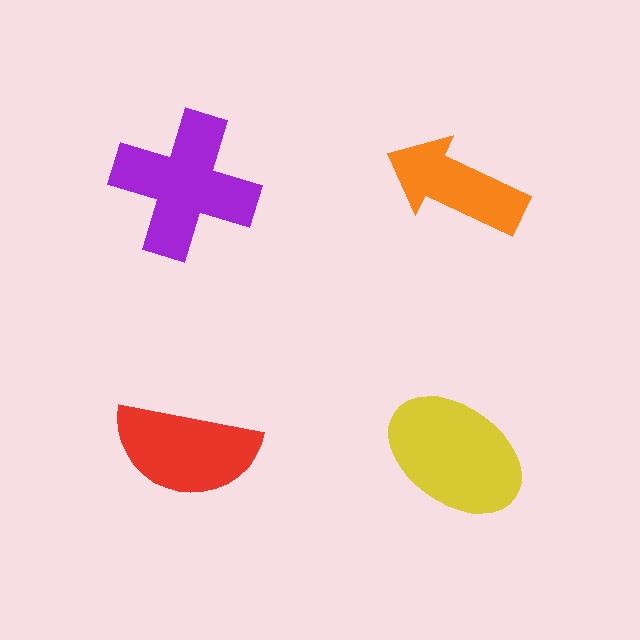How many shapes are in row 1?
2 shapes.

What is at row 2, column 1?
A red semicircle.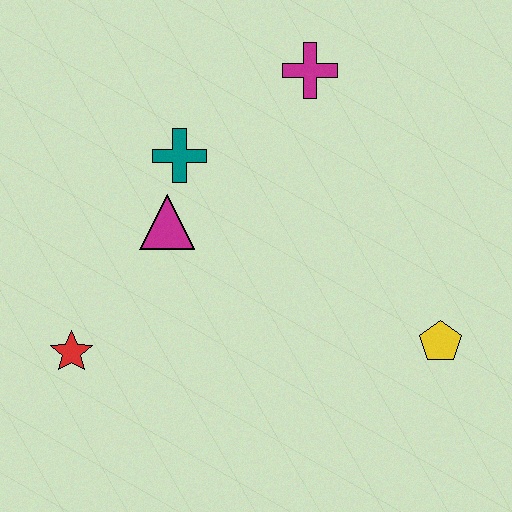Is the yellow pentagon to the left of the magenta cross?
No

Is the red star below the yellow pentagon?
Yes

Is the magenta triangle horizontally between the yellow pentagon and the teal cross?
No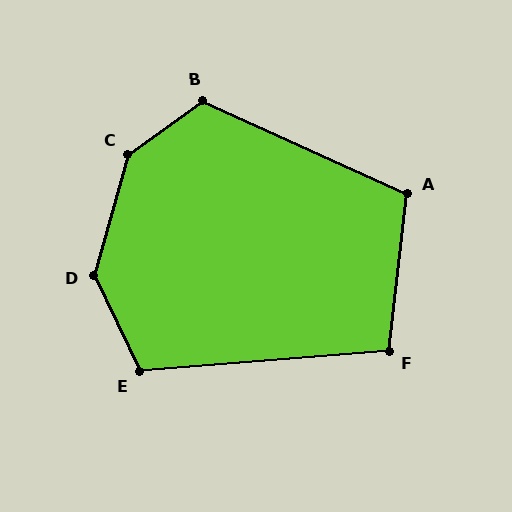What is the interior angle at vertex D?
Approximately 139 degrees (obtuse).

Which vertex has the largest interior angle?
C, at approximately 141 degrees.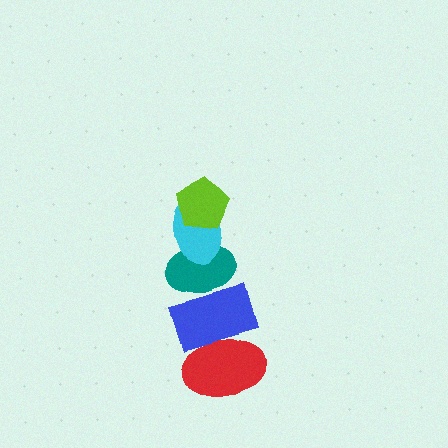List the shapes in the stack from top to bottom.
From top to bottom: the lime pentagon, the cyan ellipse, the teal ellipse, the blue rectangle, the red ellipse.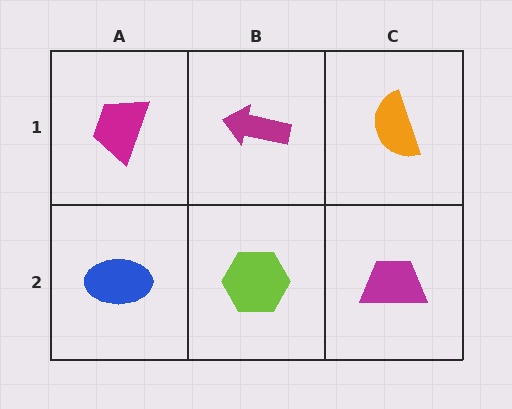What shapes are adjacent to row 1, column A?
A blue ellipse (row 2, column A), a magenta arrow (row 1, column B).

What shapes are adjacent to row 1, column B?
A lime hexagon (row 2, column B), a magenta trapezoid (row 1, column A), an orange semicircle (row 1, column C).